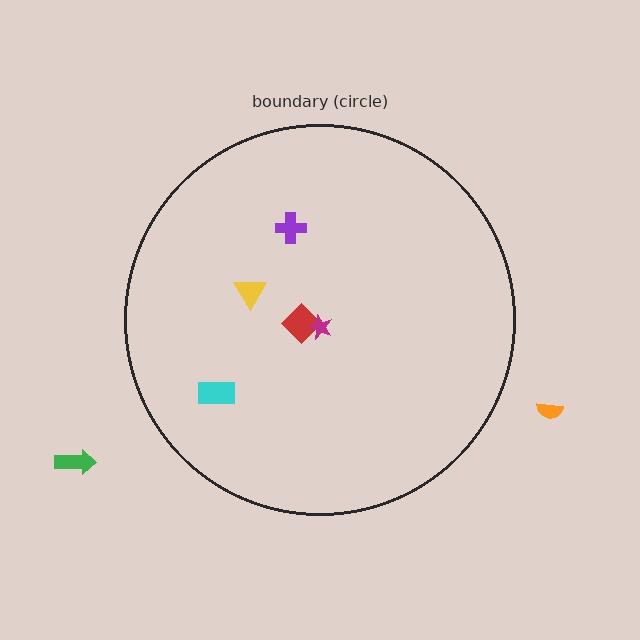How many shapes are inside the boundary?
5 inside, 2 outside.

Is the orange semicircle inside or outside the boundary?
Outside.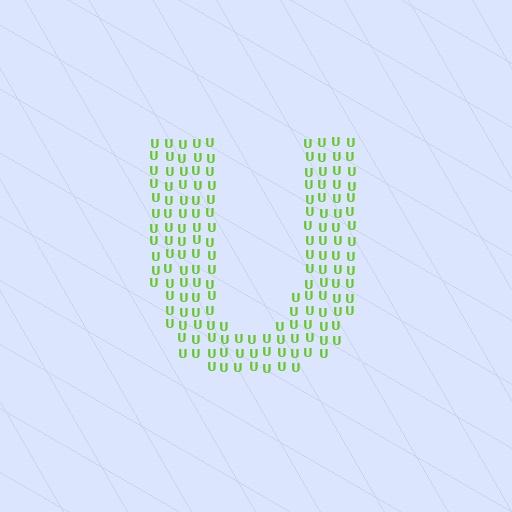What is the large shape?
The large shape is the letter U.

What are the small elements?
The small elements are letter U's.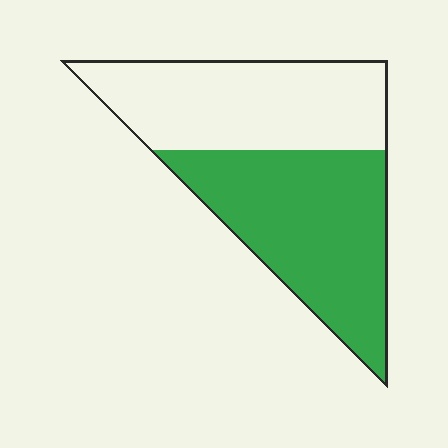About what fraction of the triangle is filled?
About one half (1/2).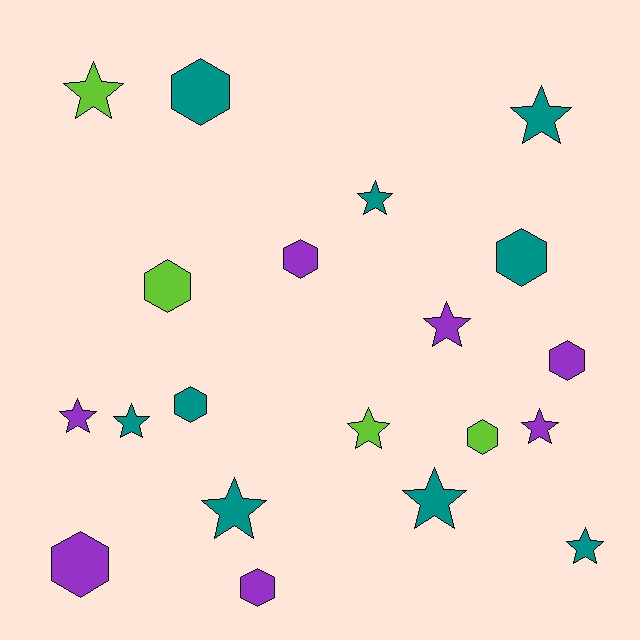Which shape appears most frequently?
Star, with 11 objects.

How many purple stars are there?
There are 3 purple stars.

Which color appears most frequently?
Teal, with 9 objects.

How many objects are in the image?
There are 20 objects.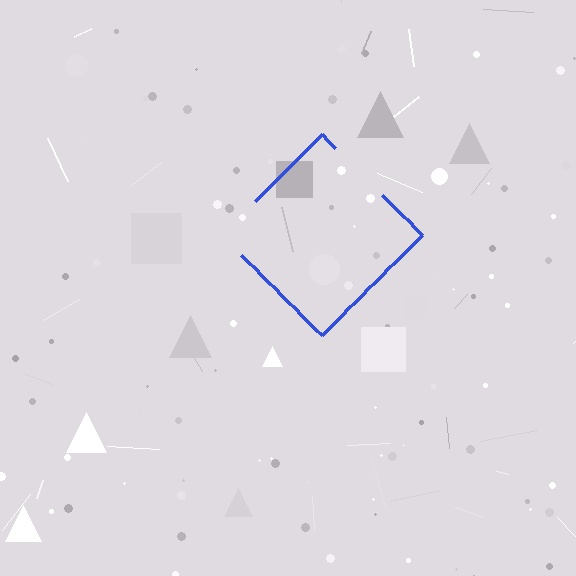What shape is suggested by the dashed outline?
The dashed outline suggests a diamond.